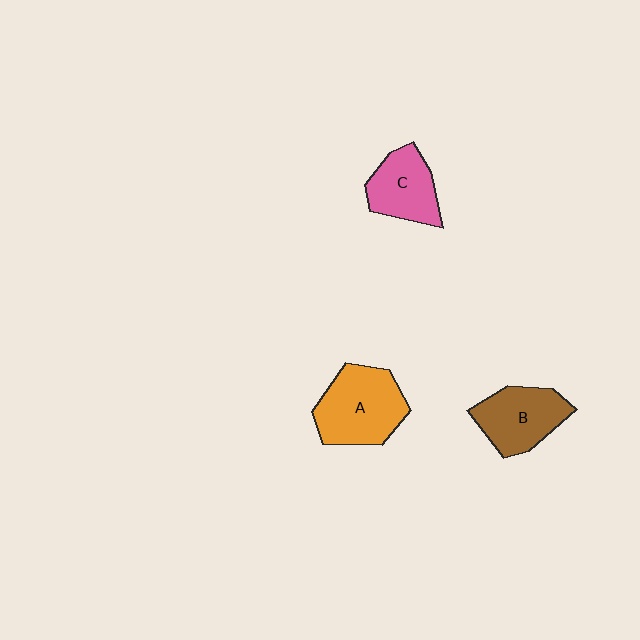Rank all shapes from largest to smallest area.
From largest to smallest: A (orange), B (brown), C (pink).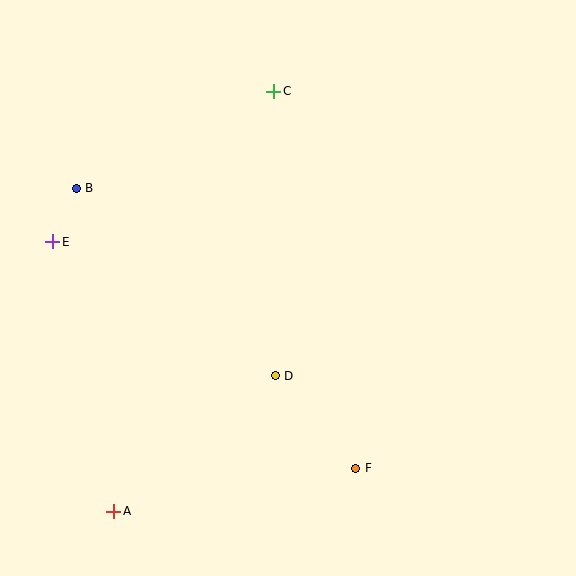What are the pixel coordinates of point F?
Point F is at (356, 468).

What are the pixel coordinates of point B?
Point B is at (76, 188).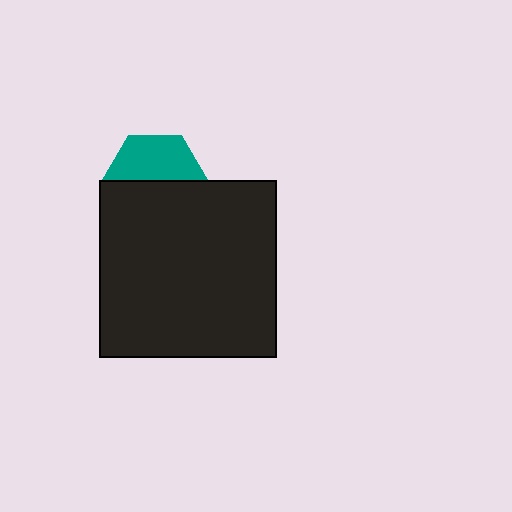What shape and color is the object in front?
The object in front is a black square.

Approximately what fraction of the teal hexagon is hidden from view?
Roughly 53% of the teal hexagon is hidden behind the black square.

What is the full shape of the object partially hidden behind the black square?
The partially hidden object is a teal hexagon.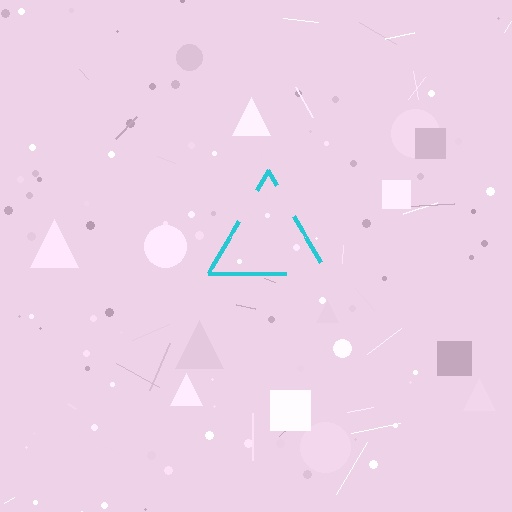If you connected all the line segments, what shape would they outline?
They would outline a triangle.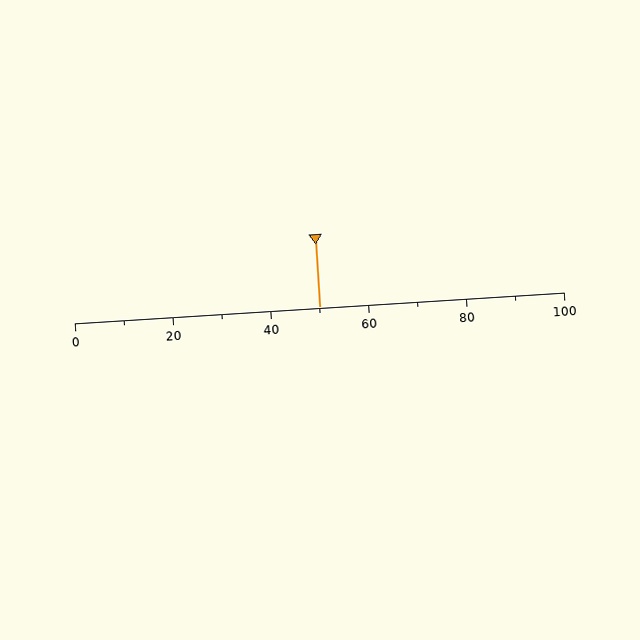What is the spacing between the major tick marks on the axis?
The major ticks are spaced 20 apart.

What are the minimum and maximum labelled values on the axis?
The axis runs from 0 to 100.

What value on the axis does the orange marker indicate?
The marker indicates approximately 50.